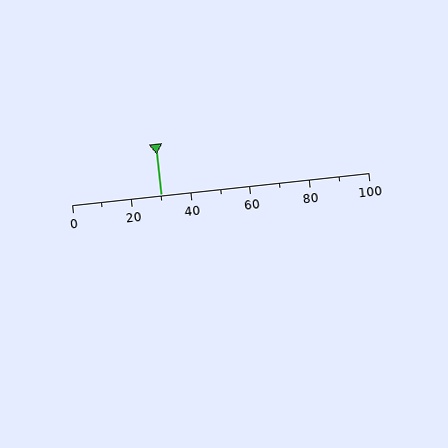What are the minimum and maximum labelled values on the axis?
The axis runs from 0 to 100.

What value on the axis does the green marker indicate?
The marker indicates approximately 30.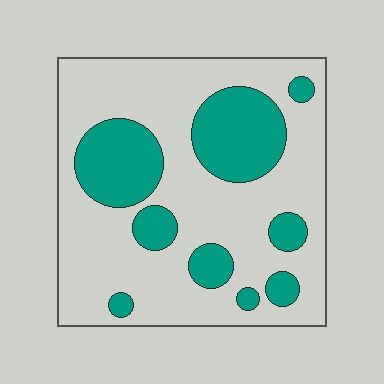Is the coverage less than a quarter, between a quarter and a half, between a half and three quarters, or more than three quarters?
Between a quarter and a half.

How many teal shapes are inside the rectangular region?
9.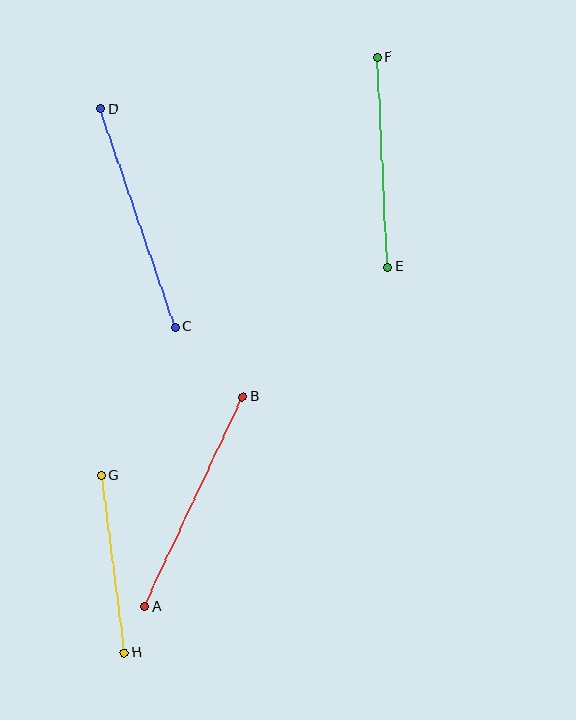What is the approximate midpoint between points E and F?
The midpoint is at approximately (383, 162) pixels.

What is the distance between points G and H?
The distance is approximately 179 pixels.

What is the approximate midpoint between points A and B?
The midpoint is at approximately (194, 502) pixels.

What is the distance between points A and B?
The distance is approximately 232 pixels.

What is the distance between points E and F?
The distance is approximately 210 pixels.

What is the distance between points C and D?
The distance is approximately 231 pixels.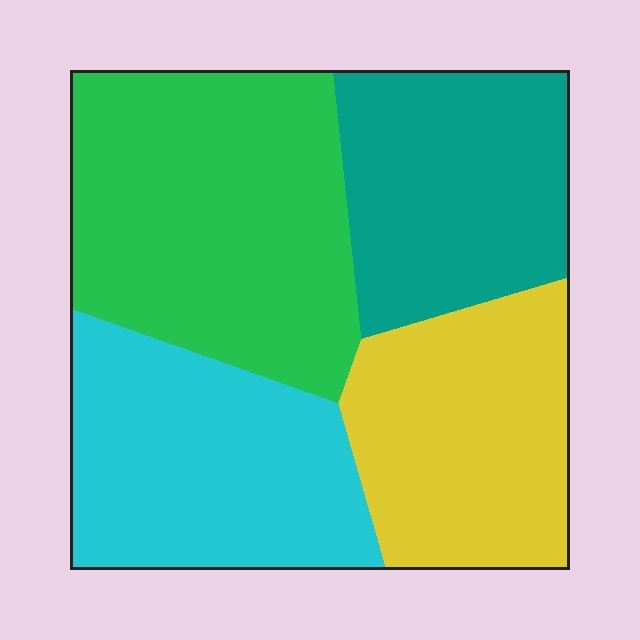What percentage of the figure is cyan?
Cyan takes up about one quarter (1/4) of the figure.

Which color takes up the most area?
Green, at roughly 30%.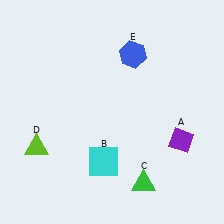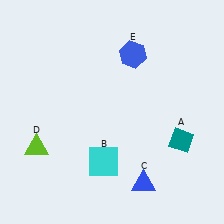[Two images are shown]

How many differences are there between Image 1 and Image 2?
There are 2 differences between the two images.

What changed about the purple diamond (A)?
In Image 1, A is purple. In Image 2, it changed to teal.